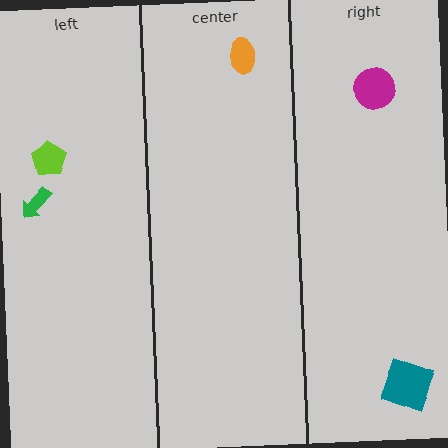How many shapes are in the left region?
2.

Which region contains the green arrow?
The left region.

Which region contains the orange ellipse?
The center region.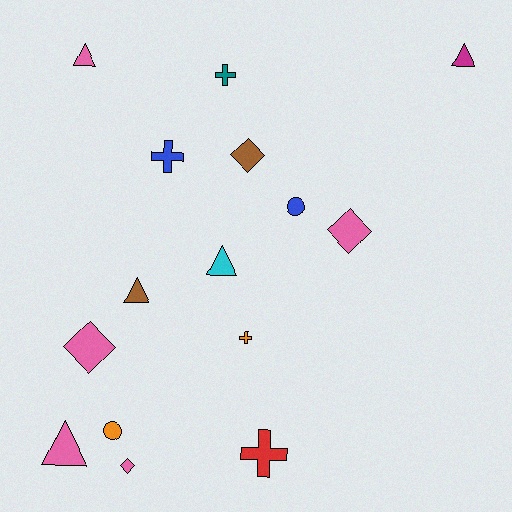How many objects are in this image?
There are 15 objects.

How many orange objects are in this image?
There are 2 orange objects.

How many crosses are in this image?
There are 4 crosses.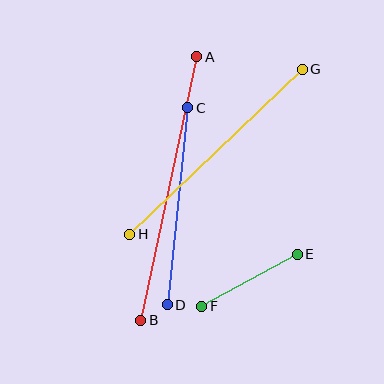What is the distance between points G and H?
The distance is approximately 239 pixels.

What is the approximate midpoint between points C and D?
The midpoint is at approximately (178, 206) pixels.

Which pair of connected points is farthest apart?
Points A and B are farthest apart.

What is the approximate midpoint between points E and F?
The midpoint is at approximately (250, 280) pixels.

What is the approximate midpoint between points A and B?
The midpoint is at approximately (169, 189) pixels.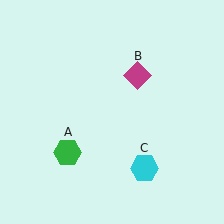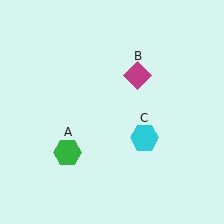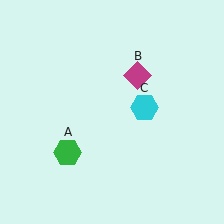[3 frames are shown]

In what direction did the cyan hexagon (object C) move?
The cyan hexagon (object C) moved up.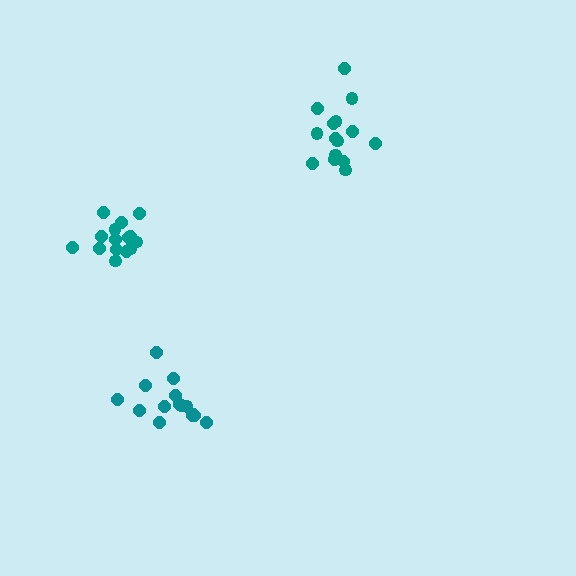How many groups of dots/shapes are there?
There are 3 groups.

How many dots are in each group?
Group 1: 15 dots, Group 2: 15 dots, Group 3: 15 dots (45 total).